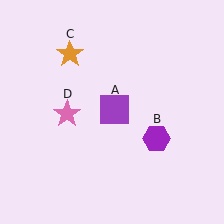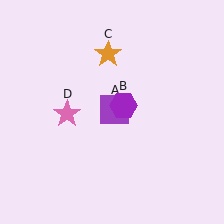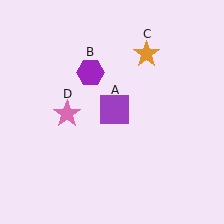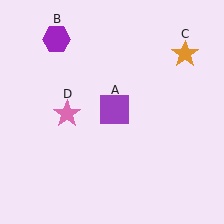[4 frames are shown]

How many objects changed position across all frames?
2 objects changed position: purple hexagon (object B), orange star (object C).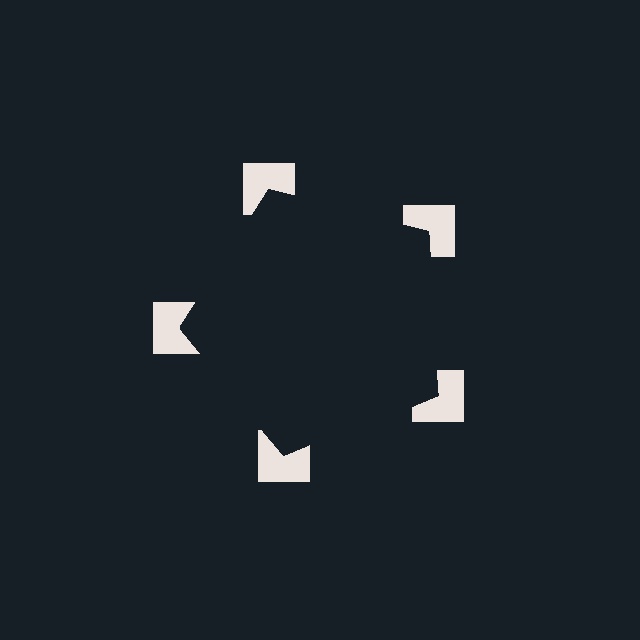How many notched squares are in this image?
There are 5 — one at each vertex of the illusory pentagon.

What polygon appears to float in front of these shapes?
An illusory pentagon — its edges are inferred from the aligned wedge cuts in the notched squares, not physically drawn.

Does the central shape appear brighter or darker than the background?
It typically appears slightly darker than the background, even though no actual brightness change is drawn.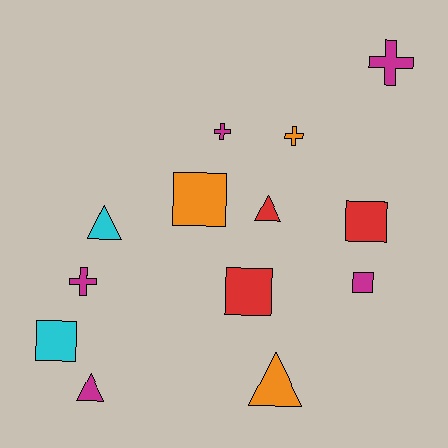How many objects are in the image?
There are 13 objects.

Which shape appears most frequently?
Square, with 5 objects.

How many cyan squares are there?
There is 1 cyan square.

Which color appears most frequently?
Magenta, with 5 objects.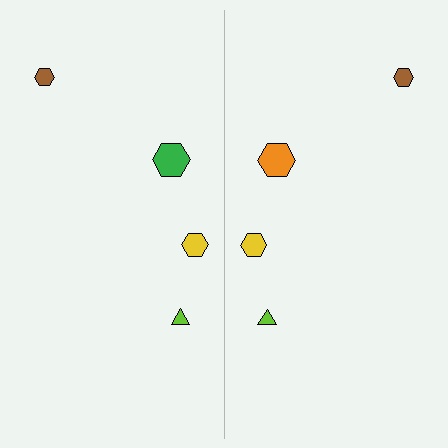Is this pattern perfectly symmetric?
No, the pattern is not perfectly symmetric. The orange hexagon on the right side breaks the symmetry — its mirror counterpart is green.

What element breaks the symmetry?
The orange hexagon on the right side breaks the symmetry — its mirror counterpart is green.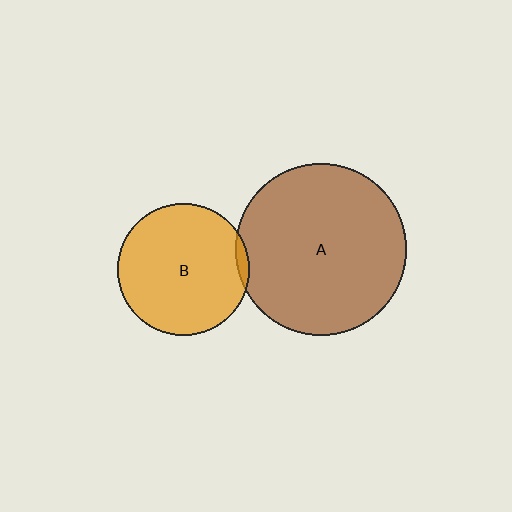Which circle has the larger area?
Circle A (brown).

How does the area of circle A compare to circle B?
Approximately 1.7 times.